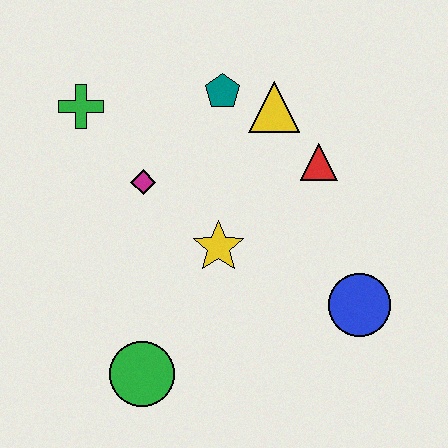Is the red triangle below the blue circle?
No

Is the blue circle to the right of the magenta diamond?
Yes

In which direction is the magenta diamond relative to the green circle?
The magenta diamond is above the green circle.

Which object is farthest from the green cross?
The blue circle is farthest from the green cross.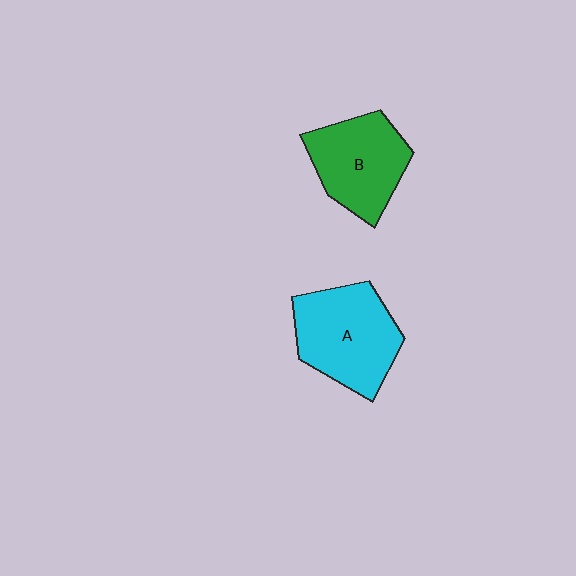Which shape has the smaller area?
Shape B (green).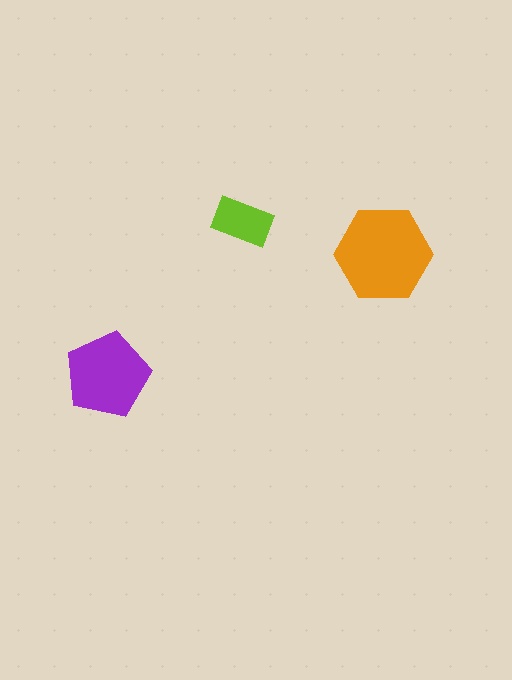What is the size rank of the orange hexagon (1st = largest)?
1st.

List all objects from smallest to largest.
The lime rectangle, the purple pentagon, the orange hexagon.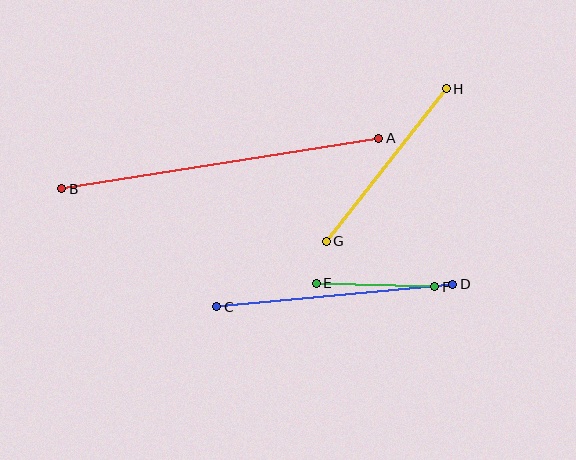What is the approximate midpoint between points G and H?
The midpoint is at approximately (386, 165) pixels.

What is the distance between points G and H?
The distance is approximately 194 pixels.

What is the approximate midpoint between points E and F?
The midpoint is at approximately (375, 285) pixels.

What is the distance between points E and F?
The distance is approximately 118 pixels.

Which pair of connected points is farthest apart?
Points A and B are farthest apart.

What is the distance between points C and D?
The distance is approximately 237 pixels.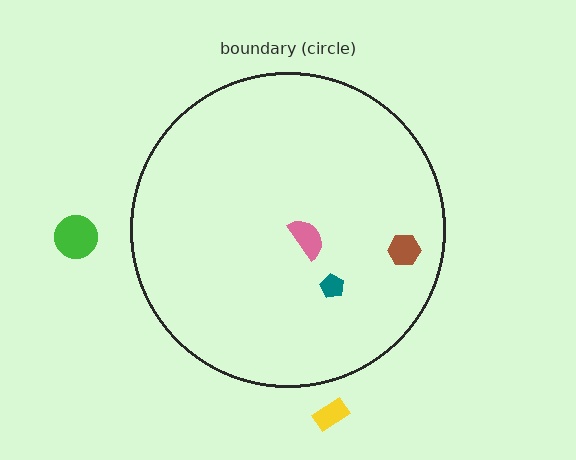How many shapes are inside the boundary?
3 inside, 2 outside.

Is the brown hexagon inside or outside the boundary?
Inside.